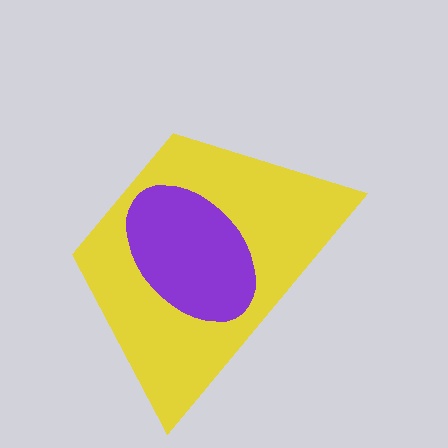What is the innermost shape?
The purple ellipse.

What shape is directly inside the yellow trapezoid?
The purple ellipse.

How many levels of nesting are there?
2.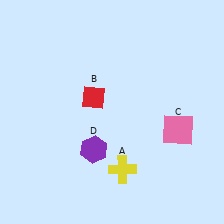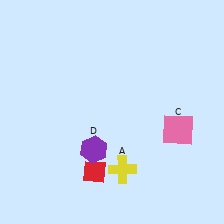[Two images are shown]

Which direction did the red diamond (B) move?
The red diamond (B) moved down.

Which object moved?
The red diamond (B) moved down.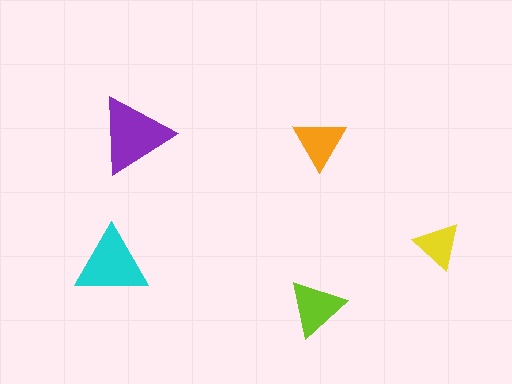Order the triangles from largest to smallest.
the purple one, the cyan one, the lime one, the orange one, the yellow one.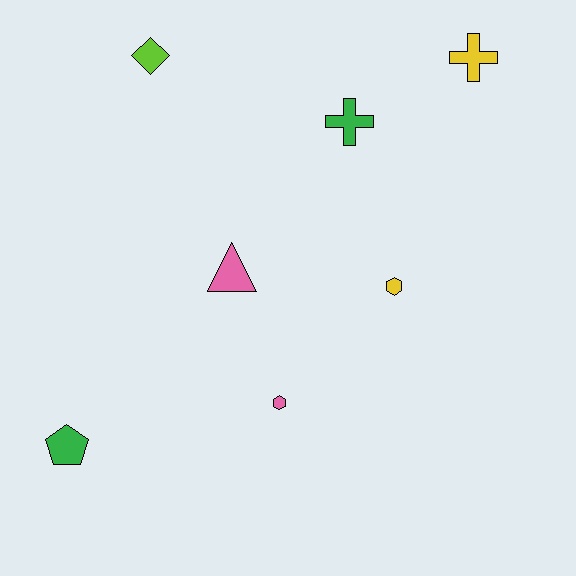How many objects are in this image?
There are 7 objects.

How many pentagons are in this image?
There is 1 pentagon.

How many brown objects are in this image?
There are no brown objects.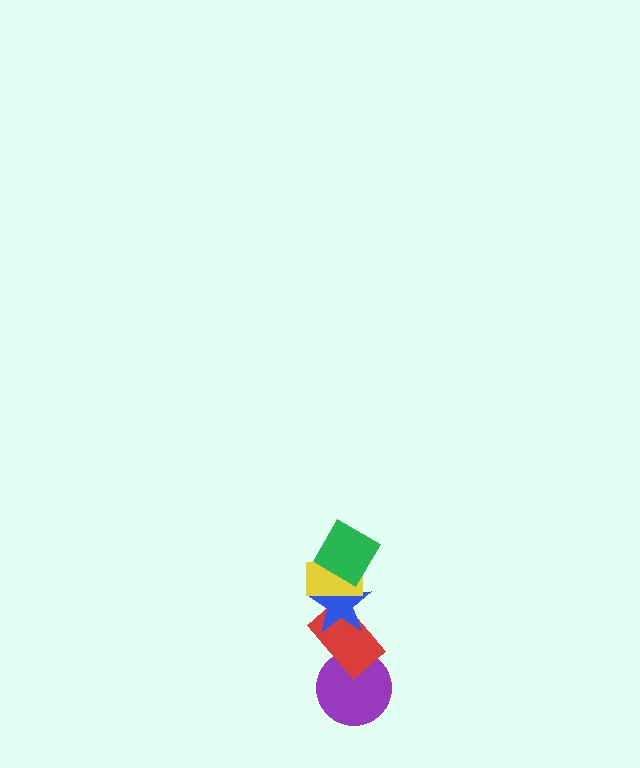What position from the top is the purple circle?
The purple circle is 5th from the top.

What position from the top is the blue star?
The blue star is 3rd from the top.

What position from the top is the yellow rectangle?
The yellow rectangle is 2nd from the top.